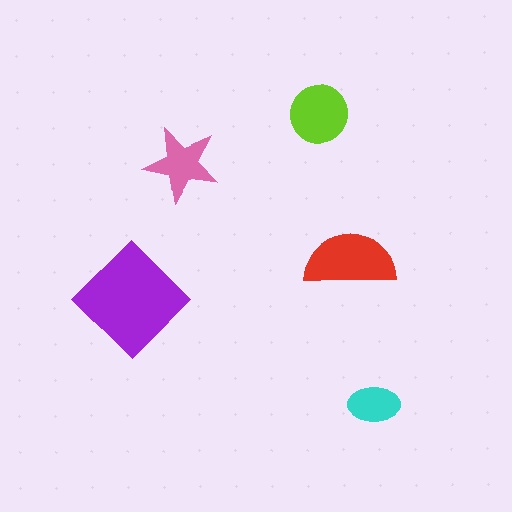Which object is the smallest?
The cyan ellipse.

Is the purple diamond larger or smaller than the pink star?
Larger.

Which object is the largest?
The purple diamond.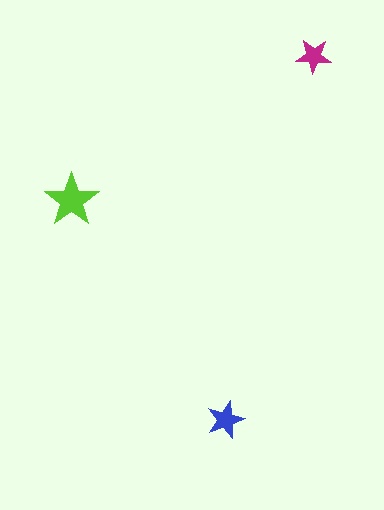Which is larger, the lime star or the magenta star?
The lime one.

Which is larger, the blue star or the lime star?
The lime one.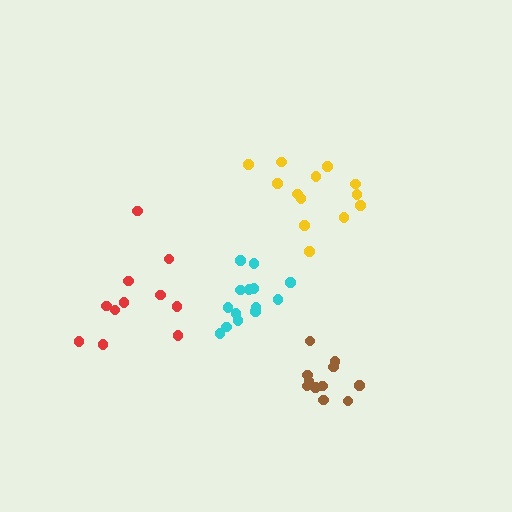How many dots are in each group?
Group 1: 13 dots, Group 2: 14 dots, Group 3: 11 dots, Group 4: 11 dots (49 total).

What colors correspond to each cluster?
The clusters are colored: yellow, cyan, brown, red.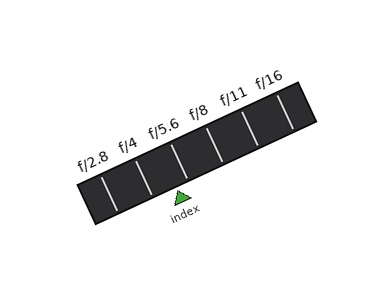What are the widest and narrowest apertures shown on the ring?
The widest aperture shown is f/2.8 and the narrowest is f/16.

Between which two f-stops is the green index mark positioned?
The index mark is between f/4 and f/5.6.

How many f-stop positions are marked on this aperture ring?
There are 6 f-stop positions marked.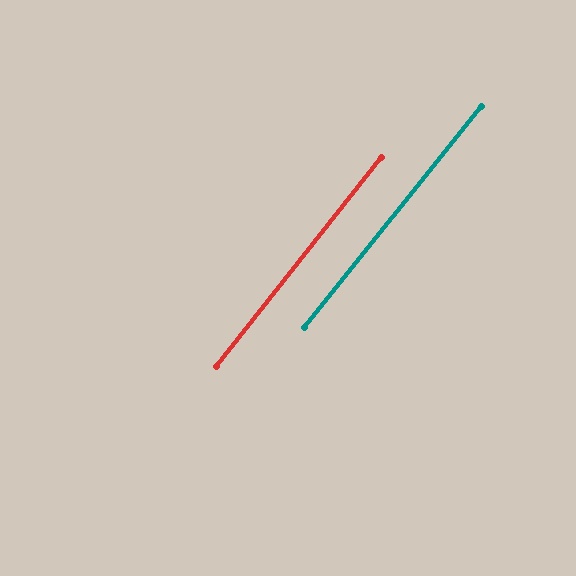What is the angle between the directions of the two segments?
Approximately 0 degrees.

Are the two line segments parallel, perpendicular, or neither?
Parallel — their directions differ by only 0.3°.